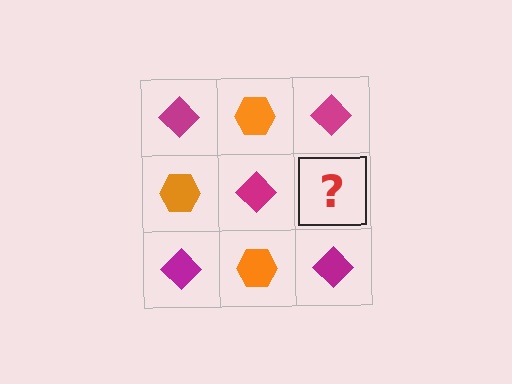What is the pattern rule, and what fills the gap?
The rule is that it alternates magenta diamond and orange hexagon in a checkerboard pattern. The gap should be filled with an orange hexagon.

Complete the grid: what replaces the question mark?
The question mark should be replaced with an orange hexagon.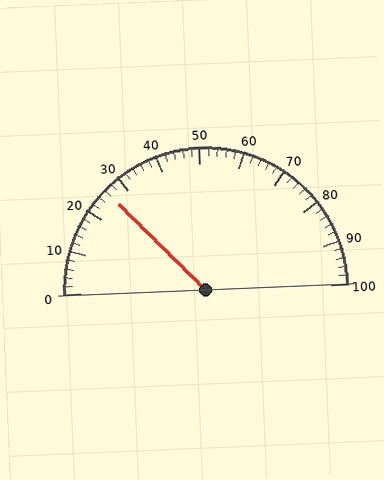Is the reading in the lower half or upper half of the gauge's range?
The reading is in the lower half of the range (0 to 100).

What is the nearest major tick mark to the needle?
The nearest major tick mark is 30.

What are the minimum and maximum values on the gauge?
The gauge ranges from 0 to 100.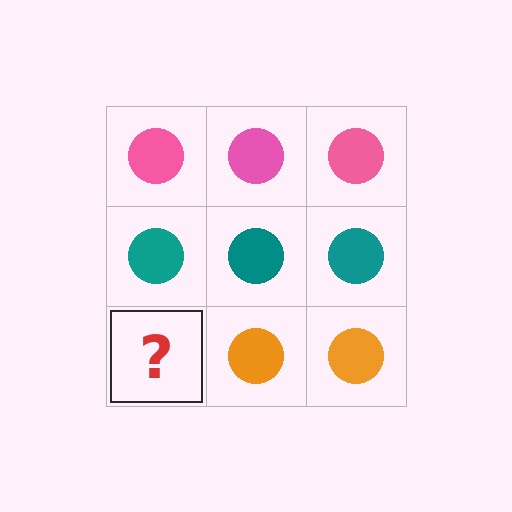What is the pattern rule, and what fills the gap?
The rule is that each row has a consistent color. The gap should be filled with an orange circle.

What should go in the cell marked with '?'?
The missing cell should contain an orange circle.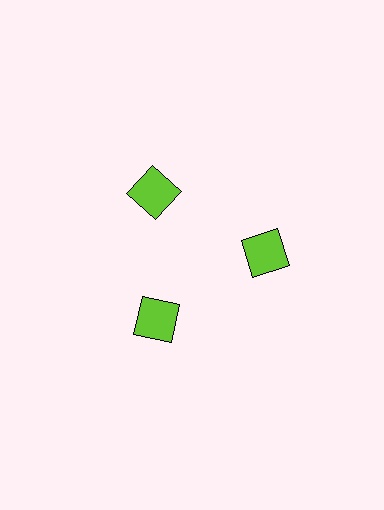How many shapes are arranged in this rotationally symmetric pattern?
There are 3 shapes, arranged in 3 groups of 1.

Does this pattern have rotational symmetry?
Yes, this pattern has 3-fold rotational symmetry. It looks the same after rotating 120 degrees around the center.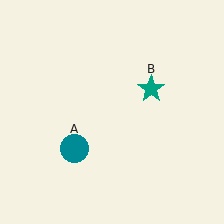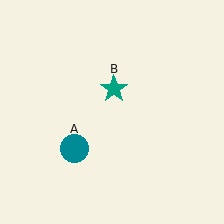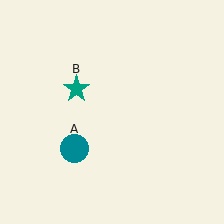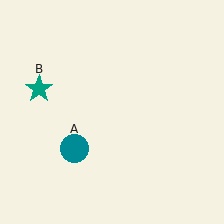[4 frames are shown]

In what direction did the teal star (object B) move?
The teal star (object B) moved left.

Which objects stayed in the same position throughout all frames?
Teal circle (object A) remained stationary.